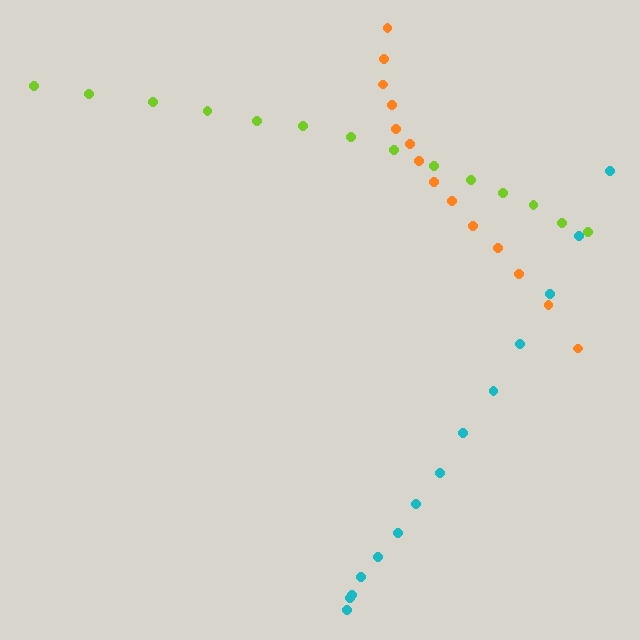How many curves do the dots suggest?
There are 3 distinct paths.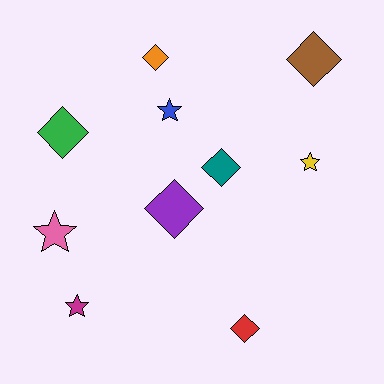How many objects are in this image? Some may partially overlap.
There are 10 objects.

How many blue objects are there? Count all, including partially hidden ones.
There is 1 blue object.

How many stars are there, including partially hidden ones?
There are 4 stars.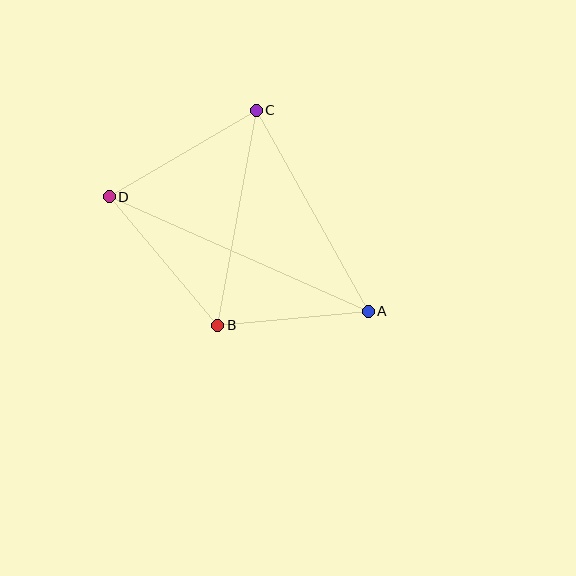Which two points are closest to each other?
Points A and B are closest to each other.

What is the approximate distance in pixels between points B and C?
The distance between B and C is approximately 218 pixels.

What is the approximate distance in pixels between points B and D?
The distance between B and D is approximately 168 pixels.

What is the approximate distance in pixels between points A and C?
The distance between A and C is approximately 230 pixels.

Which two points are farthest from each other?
Points A and D are farthest from each other.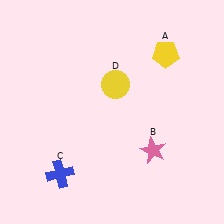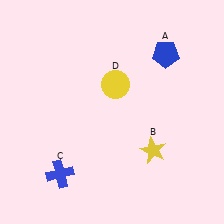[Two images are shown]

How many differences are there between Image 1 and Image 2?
There are 2 differences between the two images.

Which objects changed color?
A changed from yellow to blue. B changed from pink to yellow.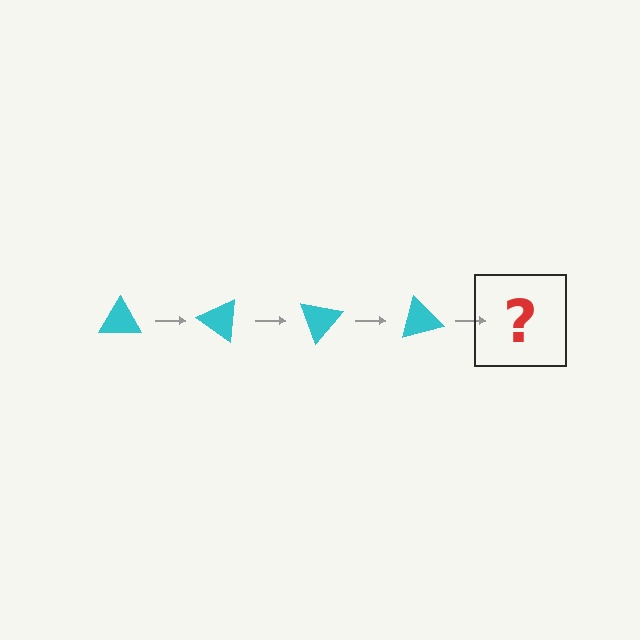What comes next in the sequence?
The next element should be a cyan triangle rotated 140 degrees.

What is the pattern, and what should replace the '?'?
The pattern is that the triangle rotates 35 degrees each step. The '?' should be a cyan triangle rotated 140 degrees.